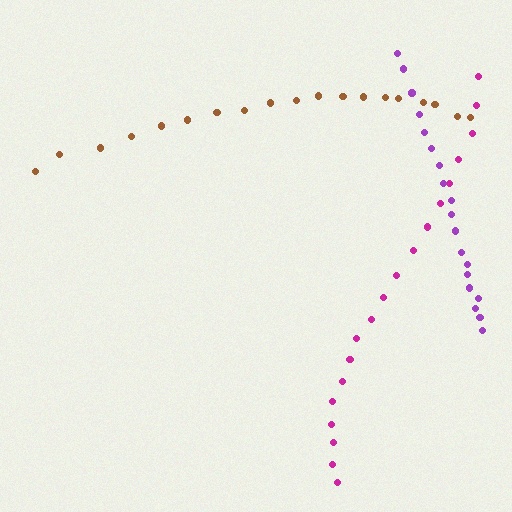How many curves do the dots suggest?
There are 3 distinct paths.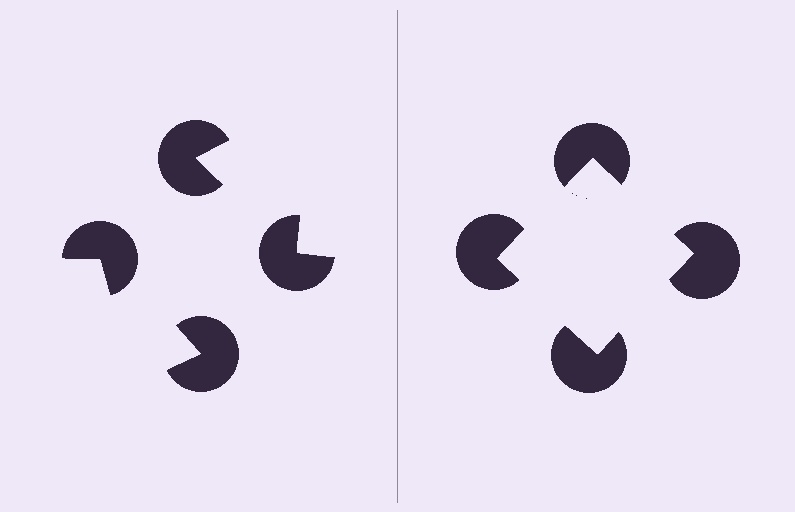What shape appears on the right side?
An illusory square.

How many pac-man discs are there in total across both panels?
8 — 4 on each side.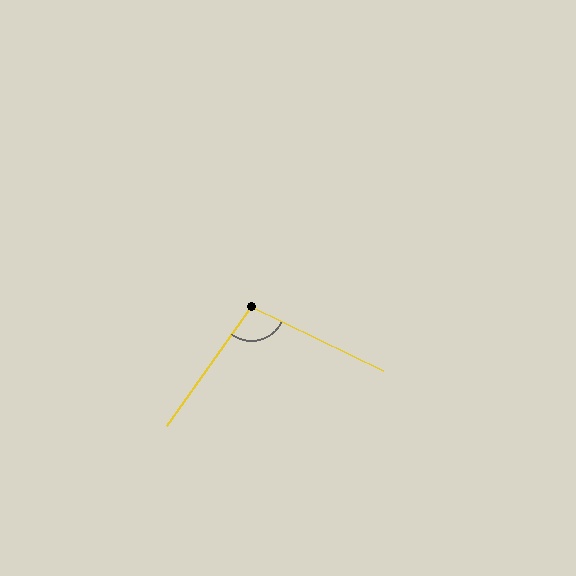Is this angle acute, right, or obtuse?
It is obtuse.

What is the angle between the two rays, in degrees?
Approximately 100 degrees.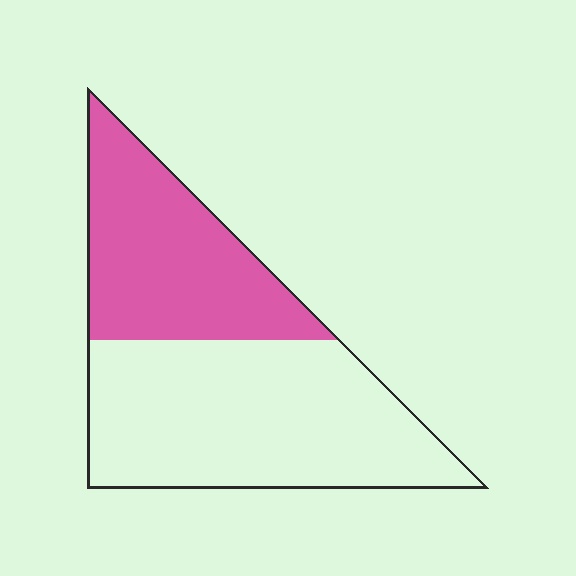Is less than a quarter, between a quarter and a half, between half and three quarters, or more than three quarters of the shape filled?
Between a quarter and a half.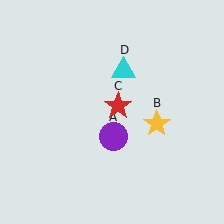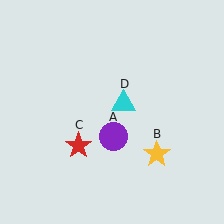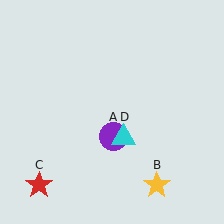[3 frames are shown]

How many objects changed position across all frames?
3 objects changed position: yellow star (object B), red star (object C), cyan triangle (object D).